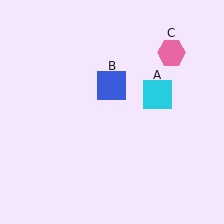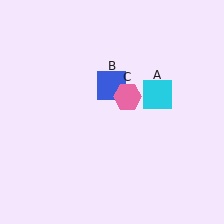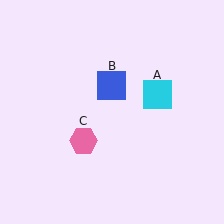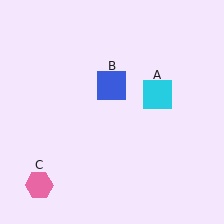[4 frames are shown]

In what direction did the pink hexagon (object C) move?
The pink hexagon (object C) moved down and to the left.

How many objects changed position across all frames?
1 object changed position: pink hexagon (object C).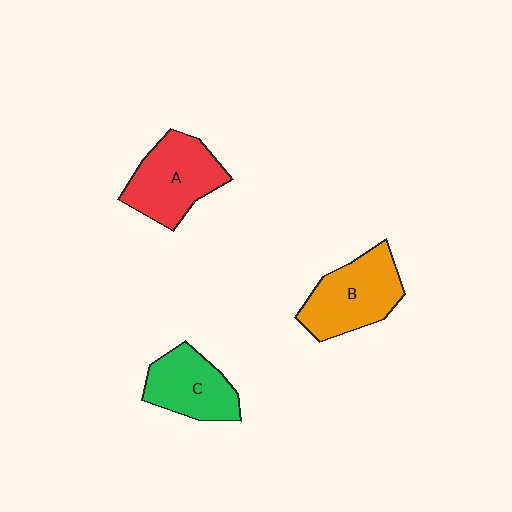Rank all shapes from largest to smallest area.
From largest to smallest: A (red), B (orange), C (green).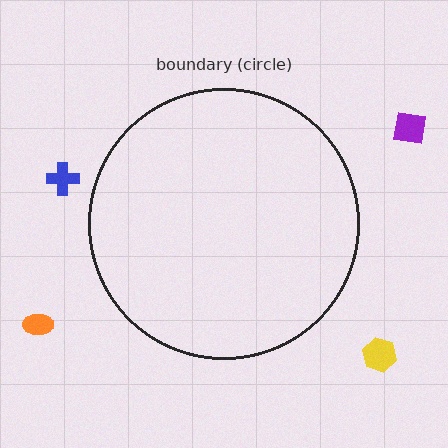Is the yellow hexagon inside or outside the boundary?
Outside.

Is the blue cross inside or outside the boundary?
Outside.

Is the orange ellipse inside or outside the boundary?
Outside.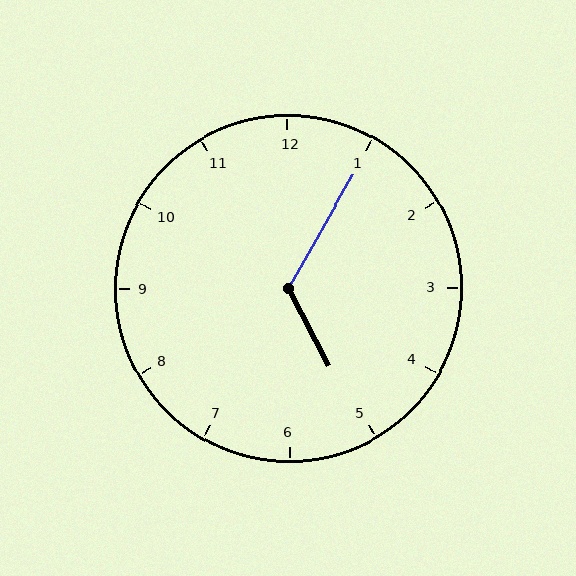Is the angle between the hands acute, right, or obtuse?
It is obtuse.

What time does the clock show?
5:05.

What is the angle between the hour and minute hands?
Approximately 122 degrees.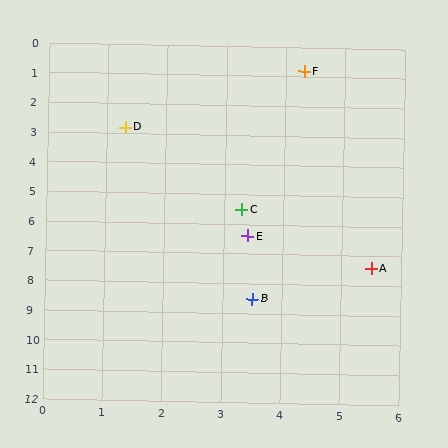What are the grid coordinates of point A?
Point A is at approximately (5.5, 7.4).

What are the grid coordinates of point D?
Point D is at approximately (1.3, 2.8).